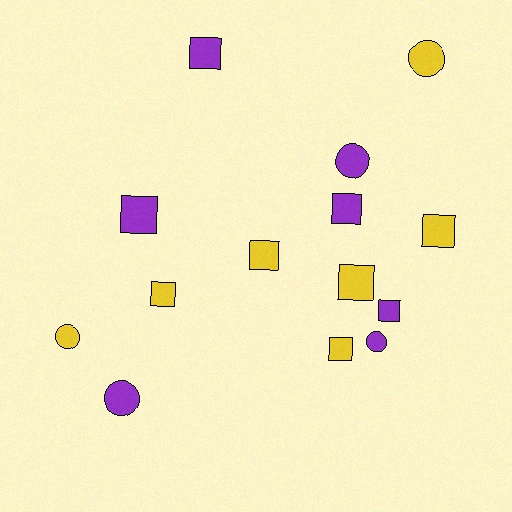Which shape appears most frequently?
Square, with 9 objects.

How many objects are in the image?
There are 14 objects.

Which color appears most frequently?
Purple, with 7 objects.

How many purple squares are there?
There are 4 purple squares.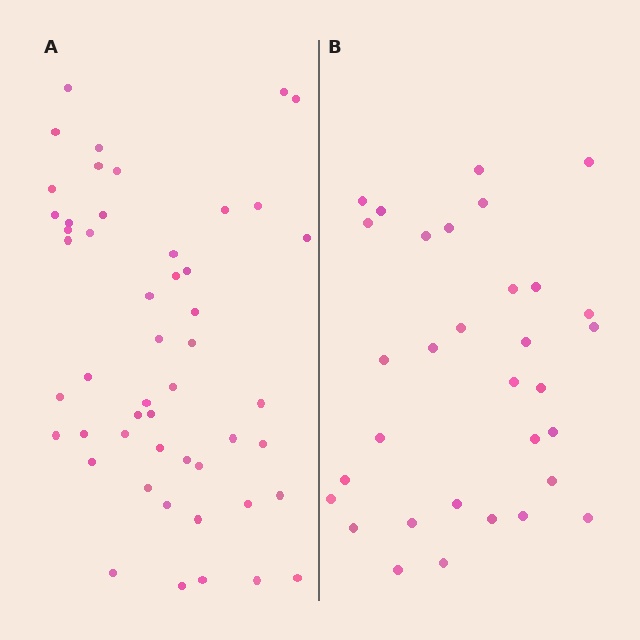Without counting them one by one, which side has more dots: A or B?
Region A (the left region) has more dots.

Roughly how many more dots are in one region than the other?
Region A has approximately 20 more dots than region B.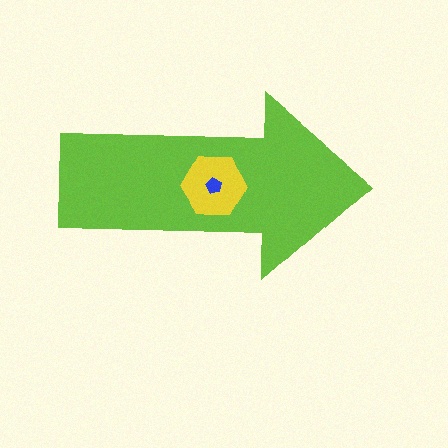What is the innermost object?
The blue pentagon.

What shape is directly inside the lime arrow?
The yellow hexagon.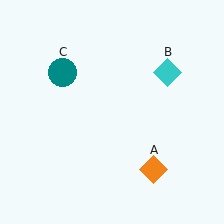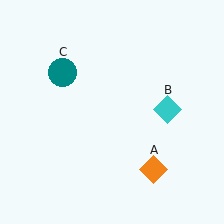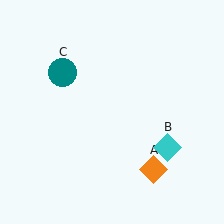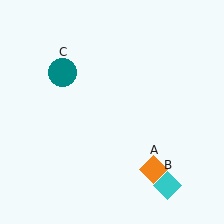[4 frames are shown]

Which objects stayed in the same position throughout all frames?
Orange diamond (object A) and teal circle (object C) remained stationary.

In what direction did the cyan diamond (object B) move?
The cyan diamond (object B) moved down.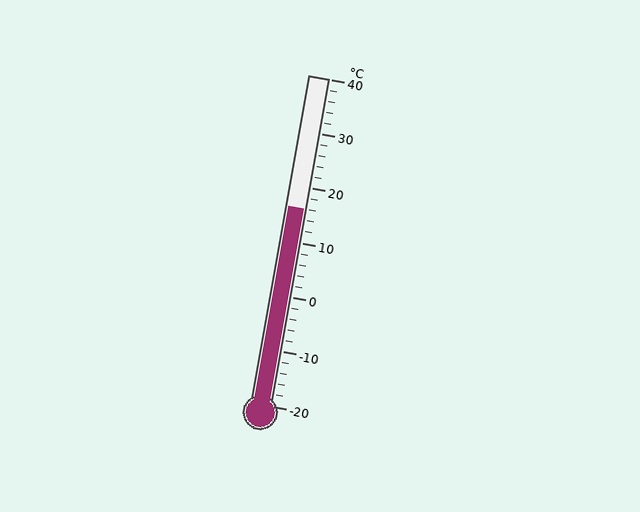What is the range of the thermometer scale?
The thermometer scale ranges from -20°C to 40°C.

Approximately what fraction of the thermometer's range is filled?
The thermometer is filled to approximately 60% of its range.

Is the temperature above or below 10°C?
The temperature is above 10°C.